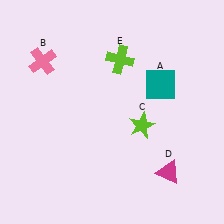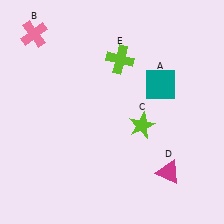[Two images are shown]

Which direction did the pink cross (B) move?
The pink cross (B) moved up.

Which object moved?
The pink cross (B) moved up.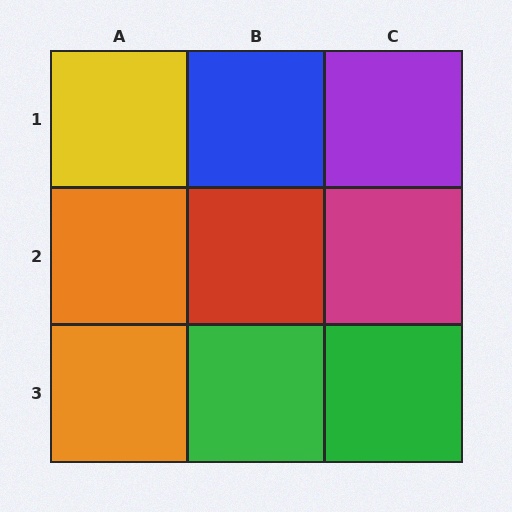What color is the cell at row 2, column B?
Red.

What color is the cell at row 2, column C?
Magenta.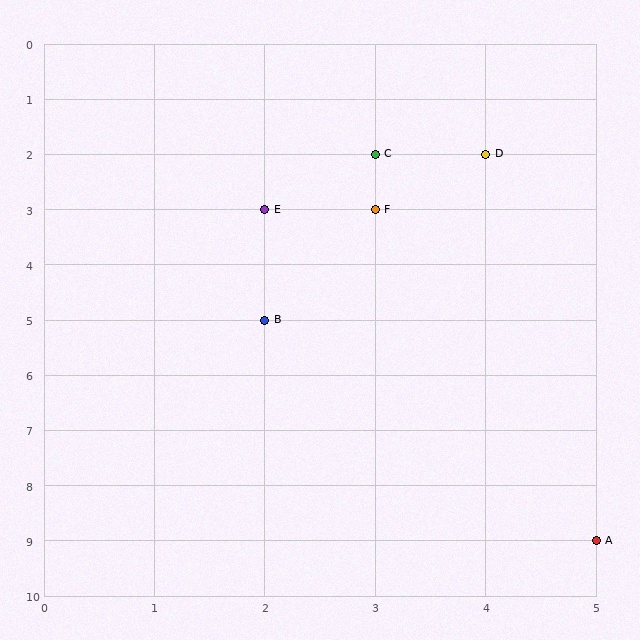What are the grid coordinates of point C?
Point C is at grid coordinates (3, 2).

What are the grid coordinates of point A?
Point A is at grid coordinates (5, 9).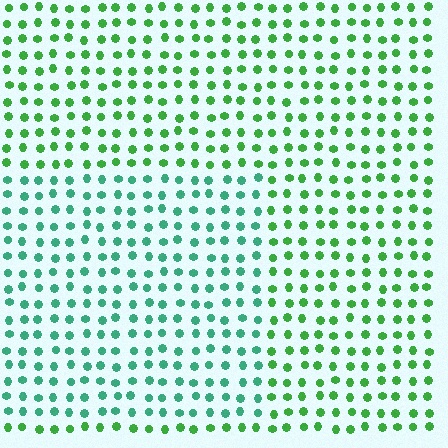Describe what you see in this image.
The image is filled with small green elements in a uniform arrangement. A rectangle-shaped region is visible where the elements are tinted to a slightly different hue, forming a subtle color boundary.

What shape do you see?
I see a rectangle.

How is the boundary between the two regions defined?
The boundary is defined purely by a slight shift in hue (about 35 degrees). Spacing, size, and orientation are identical on both sides.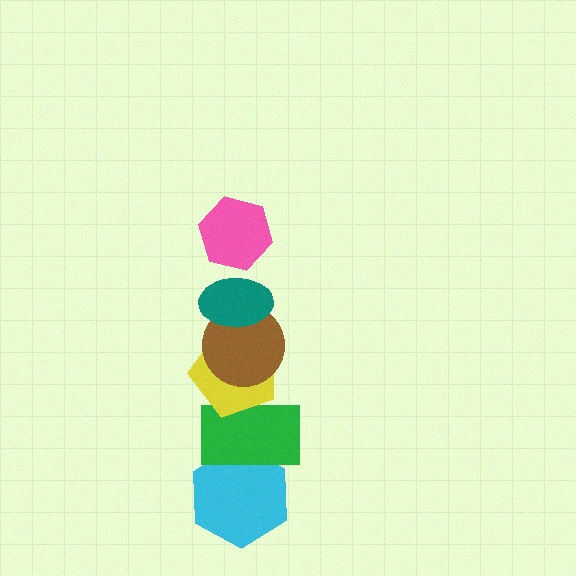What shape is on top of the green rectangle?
The yellow pentagon is on top of the green rectangle.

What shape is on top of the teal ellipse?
The pink hexagon is on top of the teal ellipse.